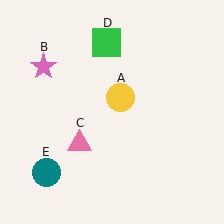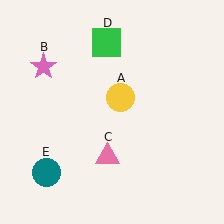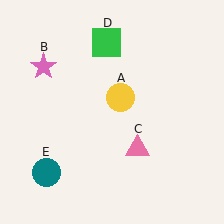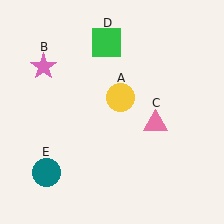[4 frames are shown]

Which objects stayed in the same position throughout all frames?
Yellow circle (object A) and pink star (object B) and green square (object D) and teal circle (object E) remained stationary.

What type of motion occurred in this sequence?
The pink triangle (object C) rotated counterclockwise around the center of the scene.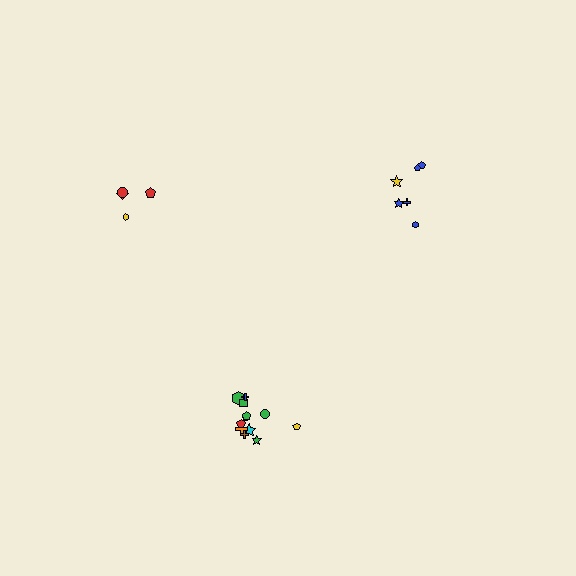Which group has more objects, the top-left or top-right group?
The top-right group.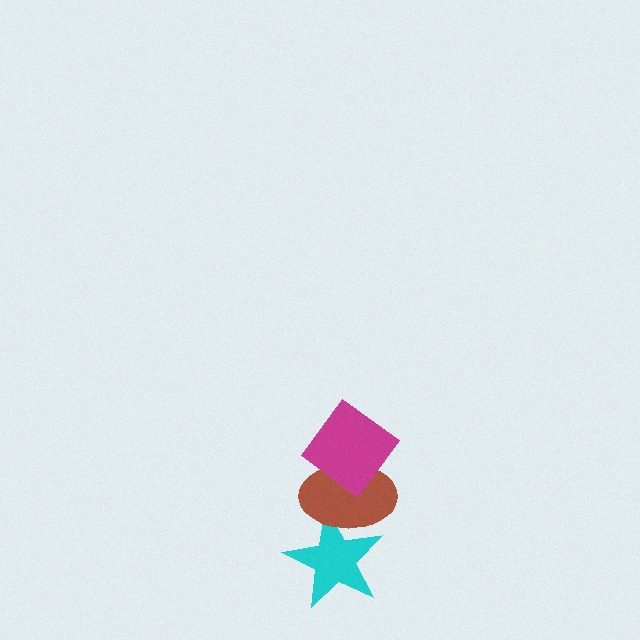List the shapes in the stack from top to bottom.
From top to bottom: the magenta diamond, the brown ellipse, the cyan star.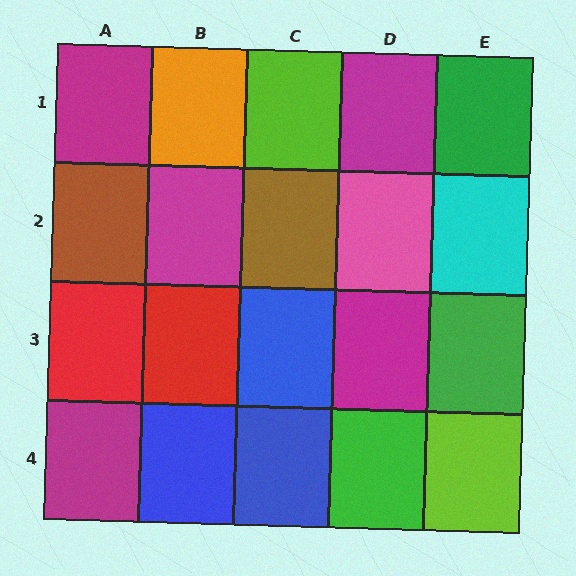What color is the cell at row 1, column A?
Magenta.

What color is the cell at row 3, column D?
Magenta.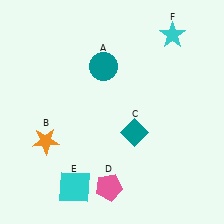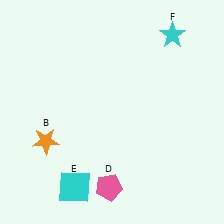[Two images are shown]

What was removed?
The teal circle (A), the teal diamond (C) were removed in Image 2.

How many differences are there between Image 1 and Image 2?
There are 2 differences between the two images.